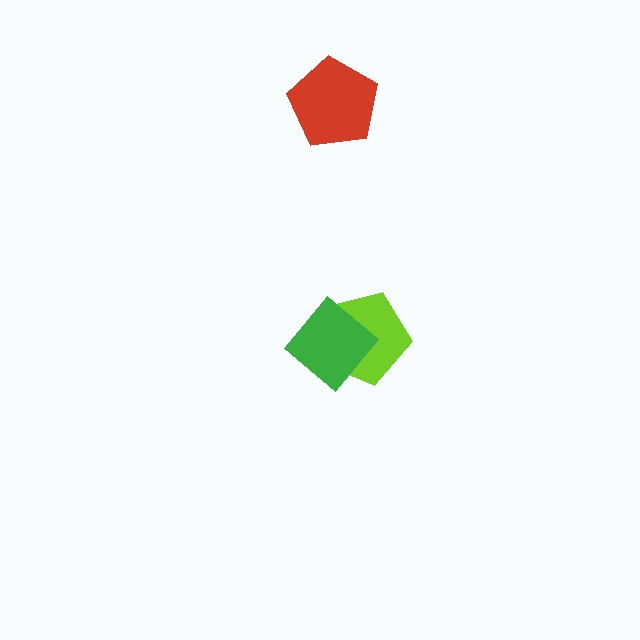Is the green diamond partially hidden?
No, no other shape covers it.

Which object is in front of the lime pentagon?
The green diamond is in front of the lime pentagon.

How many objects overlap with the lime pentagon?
1 object overlaps with the lime pentagon.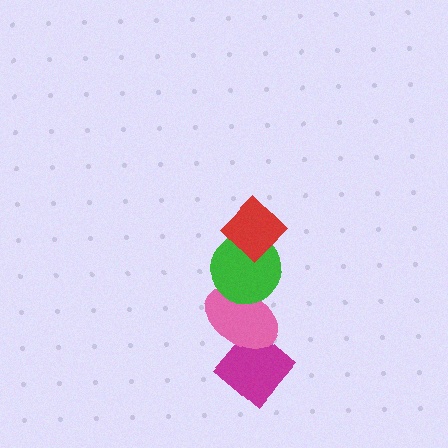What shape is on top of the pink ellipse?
The green circle is on top of the pink ellipse.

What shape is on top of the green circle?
The red diamond is on top of the green circle.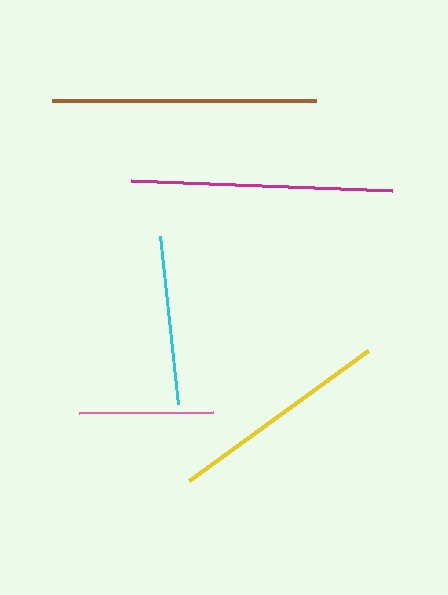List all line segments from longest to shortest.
From longest to shortest: brown, magenta, yellow, cyan, pink.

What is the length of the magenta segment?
The magenta segment is approximately 261 pixels long.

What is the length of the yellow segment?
The yellow segment is approximately 221 pixels long.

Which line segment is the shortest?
The pink line is the shortest at approximately 133 pixels.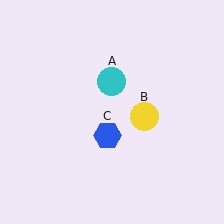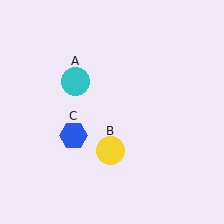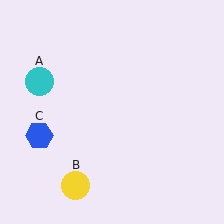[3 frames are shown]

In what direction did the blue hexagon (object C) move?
The blue hexagon (object C) moved left.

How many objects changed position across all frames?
3 objects changed position: cyan circle (object A), yellow circle (object B), blue hexagon (object C).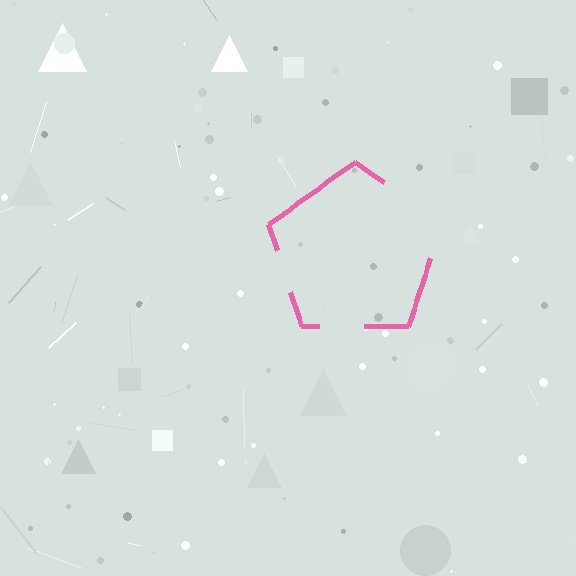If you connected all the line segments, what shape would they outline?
They would outline a pentagon.